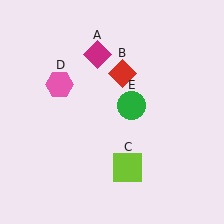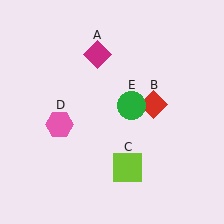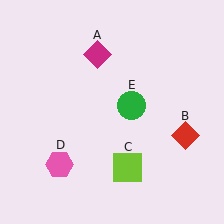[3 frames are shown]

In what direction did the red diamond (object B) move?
The red diamond (object B) moved down and to the right.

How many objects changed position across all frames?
2 objects changed position: red diamond (object B), pink hexagon (object D).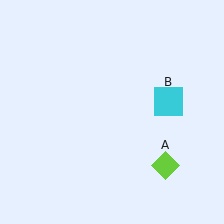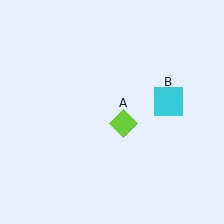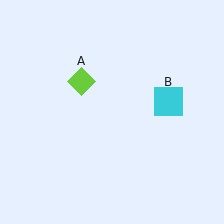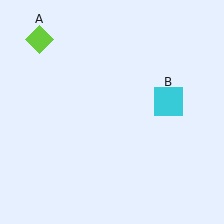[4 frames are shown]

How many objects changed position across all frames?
1 object changed position: lime diamond (object A).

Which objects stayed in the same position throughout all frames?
Cyan square (object B) remained stationary.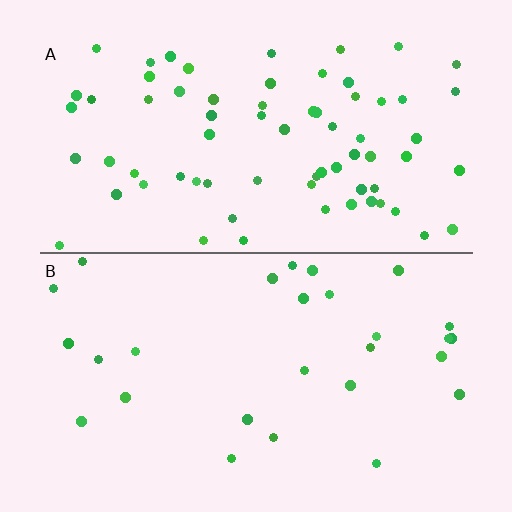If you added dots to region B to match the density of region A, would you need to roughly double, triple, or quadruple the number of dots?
Approximately double.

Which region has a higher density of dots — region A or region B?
A (the top).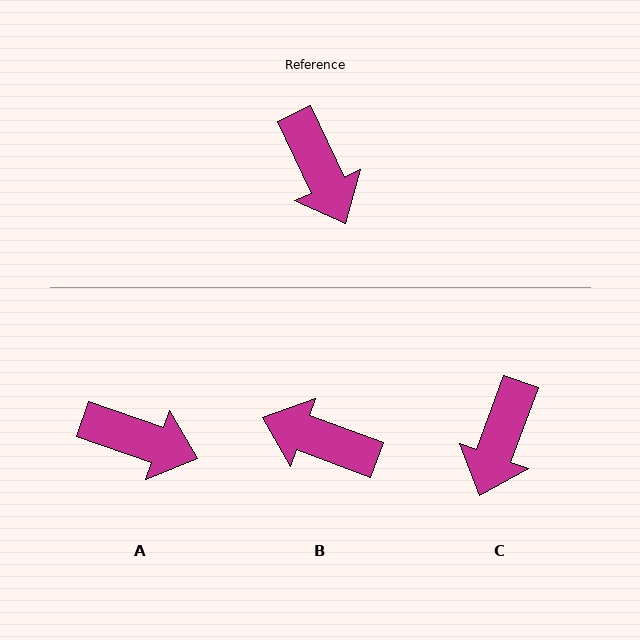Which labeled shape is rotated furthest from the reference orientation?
B, about 135 degrees away.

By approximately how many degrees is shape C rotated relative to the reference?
Approximately 45 degrees clockwise.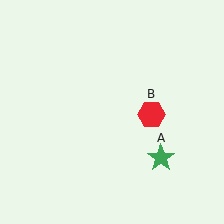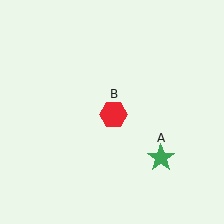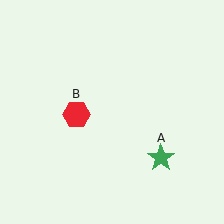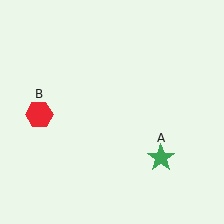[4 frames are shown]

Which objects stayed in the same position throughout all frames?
Green star (object A) remained stationary.